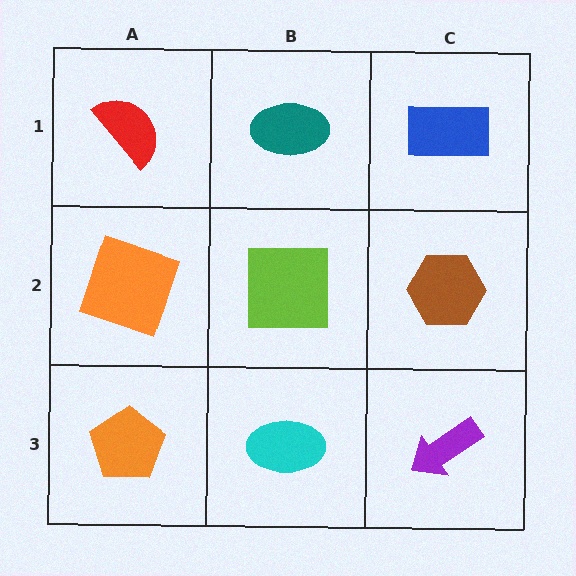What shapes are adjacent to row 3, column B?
A lime square (row 2, column B), an orange pentagon (row 3, column A), a purple arrow (row 3, column C).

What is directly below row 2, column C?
A purple arrow.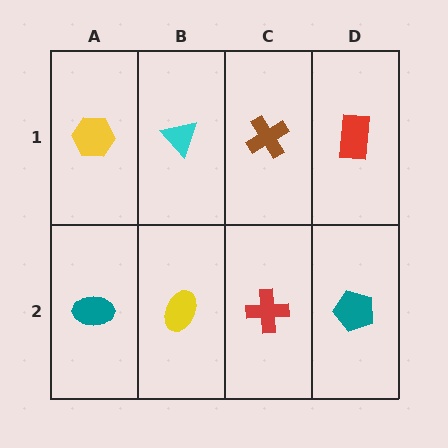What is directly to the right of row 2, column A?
A yellow ellipse.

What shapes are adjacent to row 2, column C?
A brown cross (row 1, column C), a yellow ellipse (row 2, column B), a teal pentagon (row 2, column D).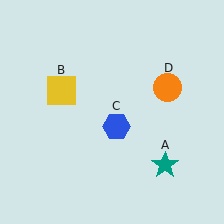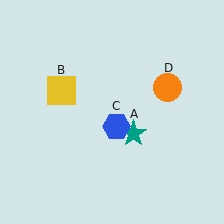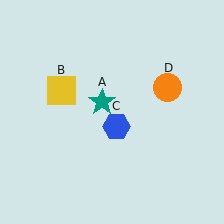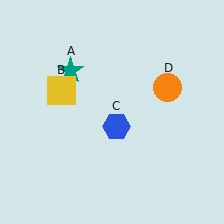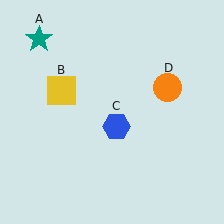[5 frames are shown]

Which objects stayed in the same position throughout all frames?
Yellow square (object B) and blue hexagon (object C) and orange circle (object D) remained stationary.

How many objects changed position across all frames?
1 object changed position: teal star (object A).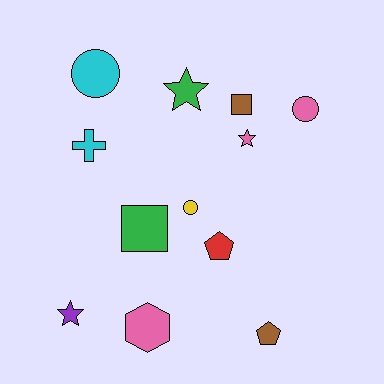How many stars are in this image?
There are 3 stars.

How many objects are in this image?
There are 12 objects.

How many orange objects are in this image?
There are no orange objects.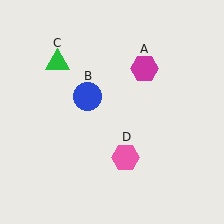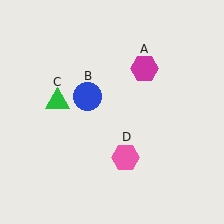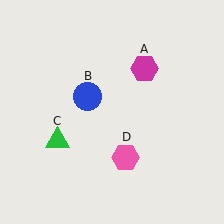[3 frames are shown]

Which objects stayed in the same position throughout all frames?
Magenta hexagon (object A) and blue circle (object B) and pink hexagon (object D) remained stationary.